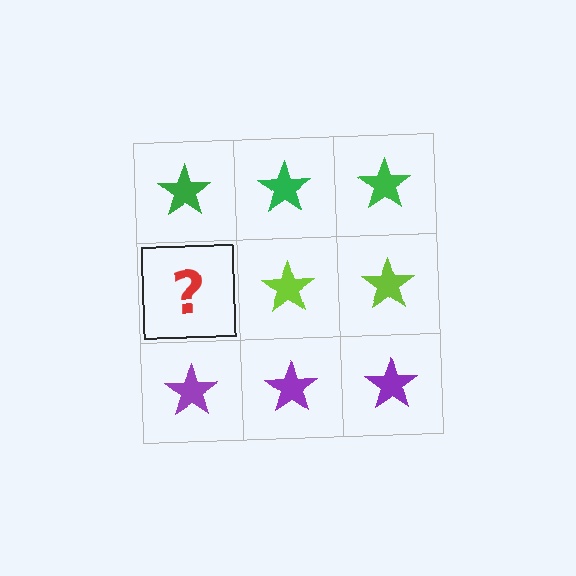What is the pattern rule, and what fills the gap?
The rule is that each row has a consistent color. The gap should be filled with a lime star.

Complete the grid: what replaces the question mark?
The question mark should be replaced with a lime star.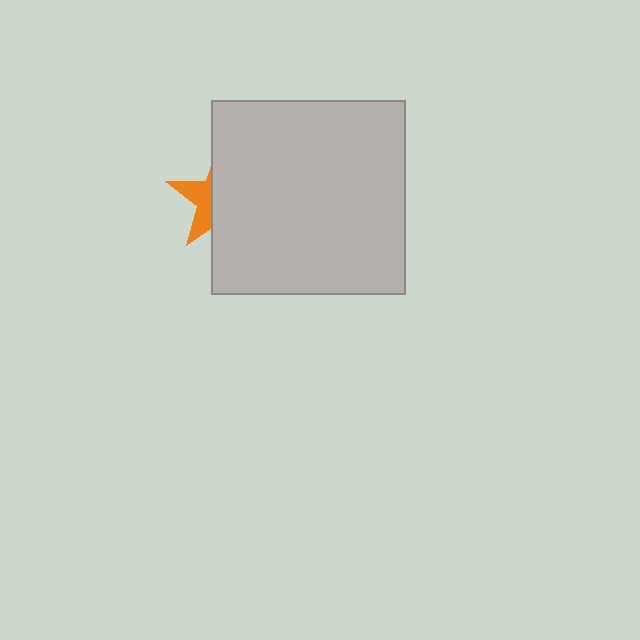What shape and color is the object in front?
The object in front is a light gray square.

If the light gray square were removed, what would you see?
You would see the complete orange star.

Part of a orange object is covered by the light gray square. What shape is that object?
It is a star.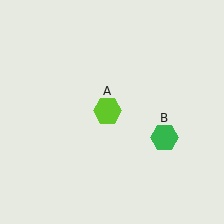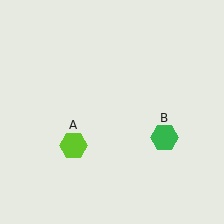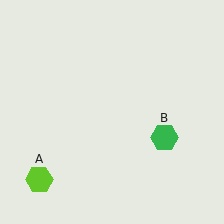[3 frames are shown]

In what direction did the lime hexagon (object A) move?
The lime hexagon (object A) moved down and to the left.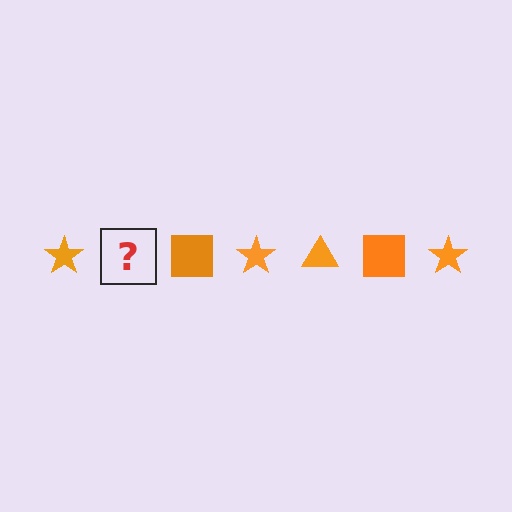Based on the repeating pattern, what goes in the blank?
The blank should be an orange triangle.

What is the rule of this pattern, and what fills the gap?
The rule is that the pattern cycles through star, triangle, square shapes in orange. The gap should be filled with an orange triangle.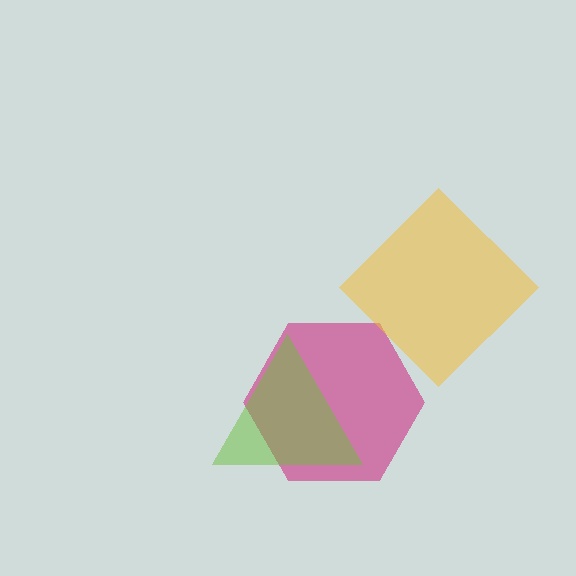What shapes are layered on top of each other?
The layered shapes are: a magenta hexagon, a lime triangle, a yellow diamond.